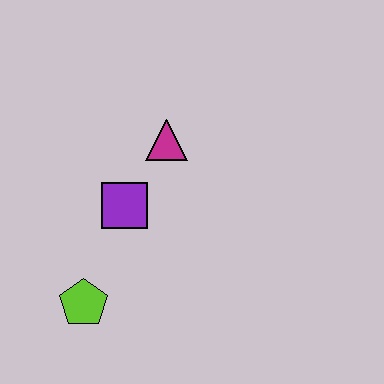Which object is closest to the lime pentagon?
The purple square is closest to the lime pentagon.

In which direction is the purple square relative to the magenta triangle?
The purple square is below the magenta triangle.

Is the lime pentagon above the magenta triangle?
No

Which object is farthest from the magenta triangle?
The lime pentagon is farthest from the magenta triangle.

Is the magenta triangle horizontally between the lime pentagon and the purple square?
No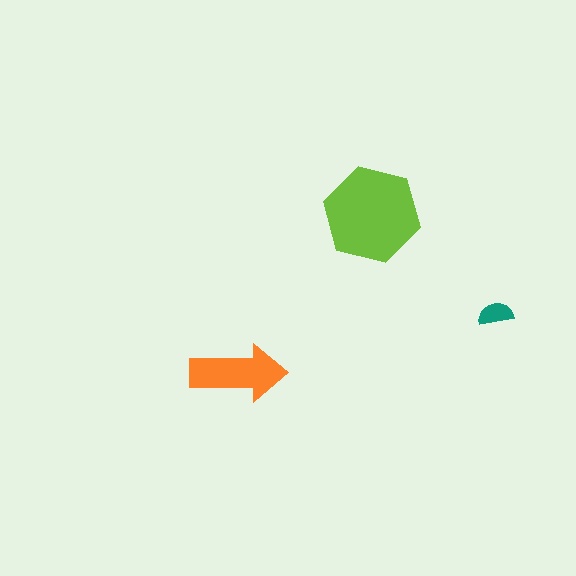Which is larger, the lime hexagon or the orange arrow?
The lime hexagon.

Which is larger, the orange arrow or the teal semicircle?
The orange arrow.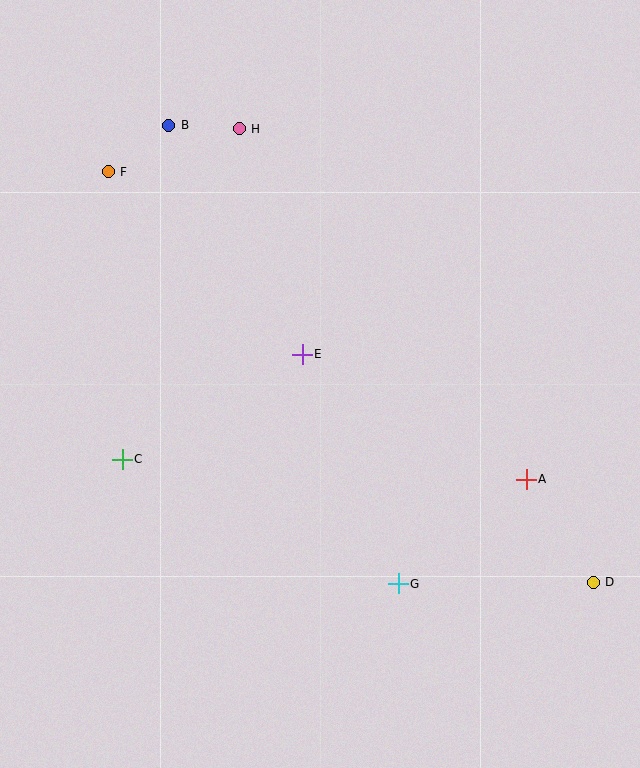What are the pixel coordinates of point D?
Point D is at (593, 582).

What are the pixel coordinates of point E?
Point E is at (302, 354).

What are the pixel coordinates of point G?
Point G is at (398, 584).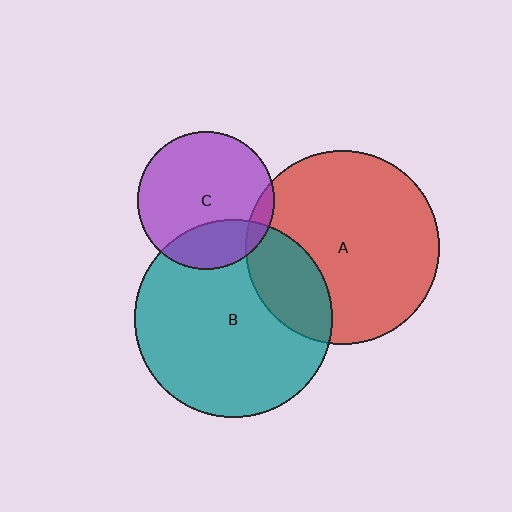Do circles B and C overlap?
Yes.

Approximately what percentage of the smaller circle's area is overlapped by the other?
Approximately 25%.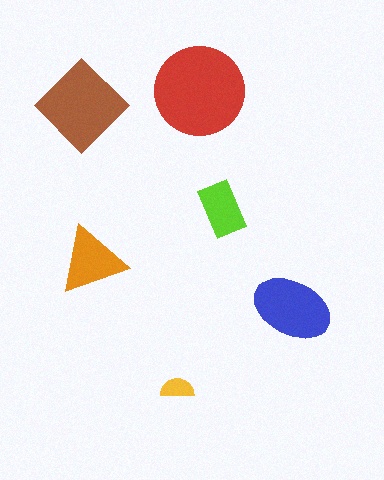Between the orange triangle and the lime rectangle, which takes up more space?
The orange triangle.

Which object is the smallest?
The yellow semicircle.